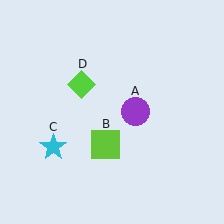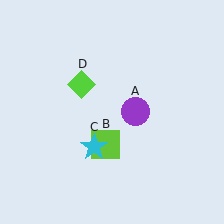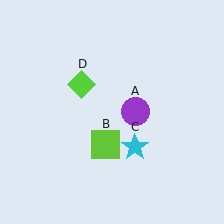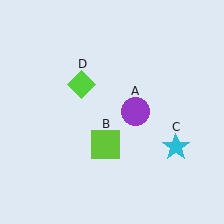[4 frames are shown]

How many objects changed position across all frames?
1 object changed position: cyan star (object C).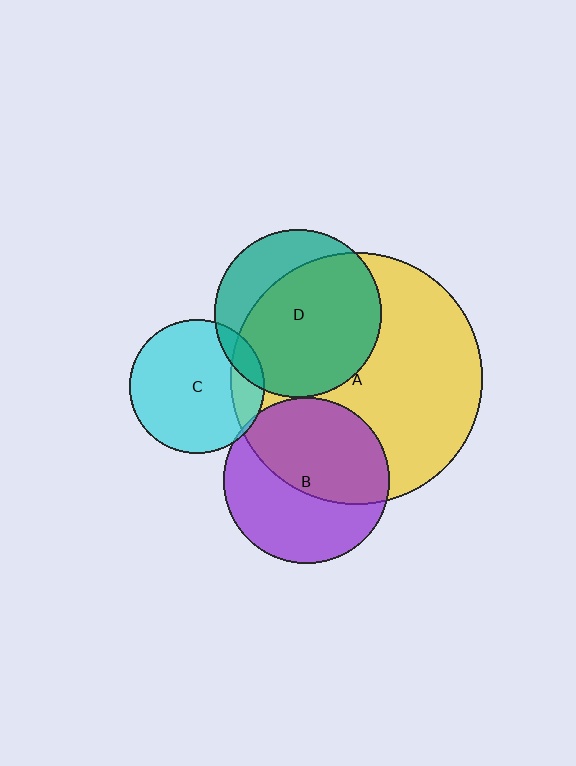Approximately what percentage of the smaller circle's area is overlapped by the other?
Approximately 15%.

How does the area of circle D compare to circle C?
Approximately 1.5 times.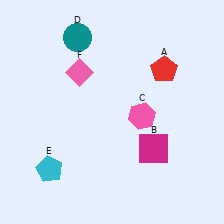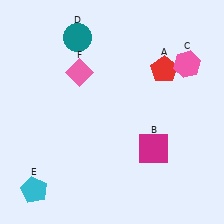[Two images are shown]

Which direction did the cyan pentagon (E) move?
The cyan pentagon (E) moved down.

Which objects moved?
The objects that moved are: the pink hexagon (C), the cyan pentagon (E).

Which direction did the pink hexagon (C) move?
The pink hexagon (C) moved up.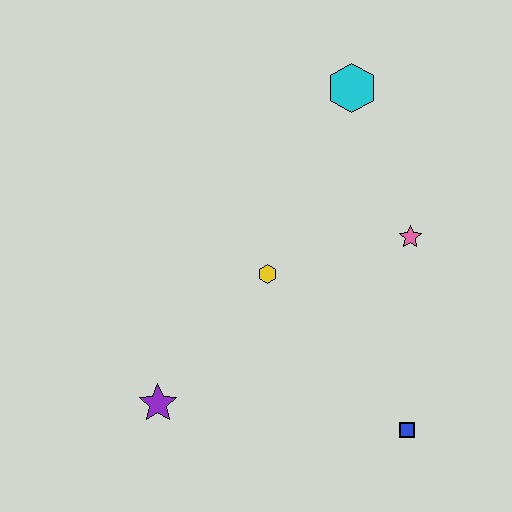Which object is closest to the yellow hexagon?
The pink star is closest to the yellow hexagon.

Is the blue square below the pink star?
Yes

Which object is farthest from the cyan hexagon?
The purple star is farthest from the cyan hexagon.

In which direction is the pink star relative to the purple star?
The pink star is to the right of the purple star.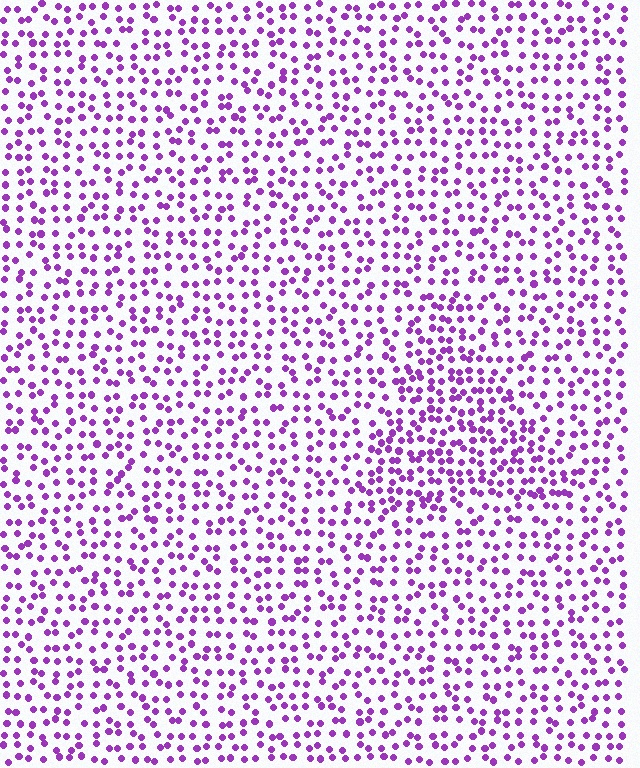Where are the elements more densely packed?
The elements are more densely packed inside the triangle boundary.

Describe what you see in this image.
The image contains small purple elements arranged at two different densities. A triangle-shaped region is visible where the elements are more densely packed than the surrounding area.